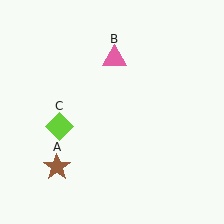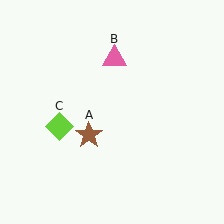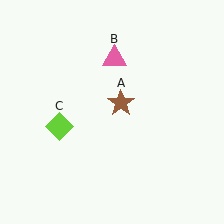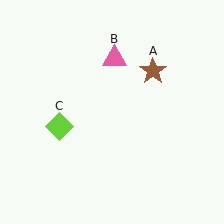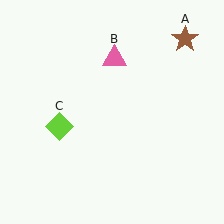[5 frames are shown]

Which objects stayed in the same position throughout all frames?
Pink triangle (object B) and lime diamond (object C) remained stationary.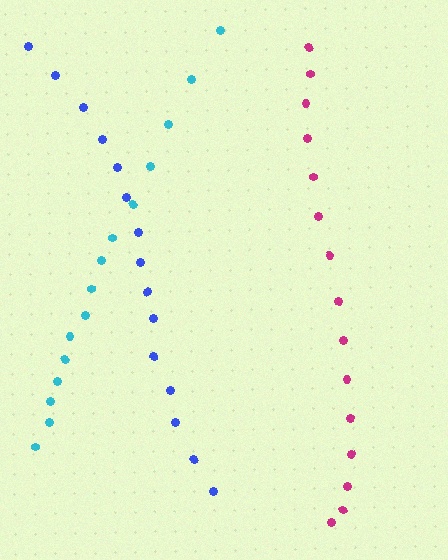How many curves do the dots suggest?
There are 3 distinct paths.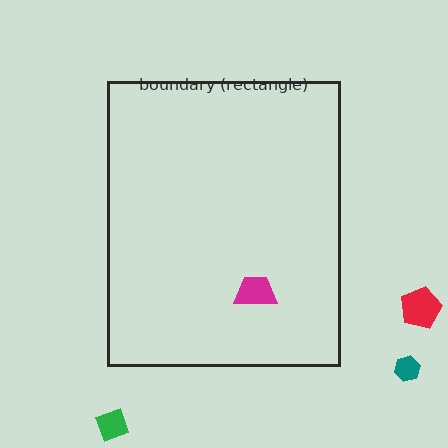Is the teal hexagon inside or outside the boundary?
Outside.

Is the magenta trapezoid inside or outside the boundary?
Inside.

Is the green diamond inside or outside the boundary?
Outside.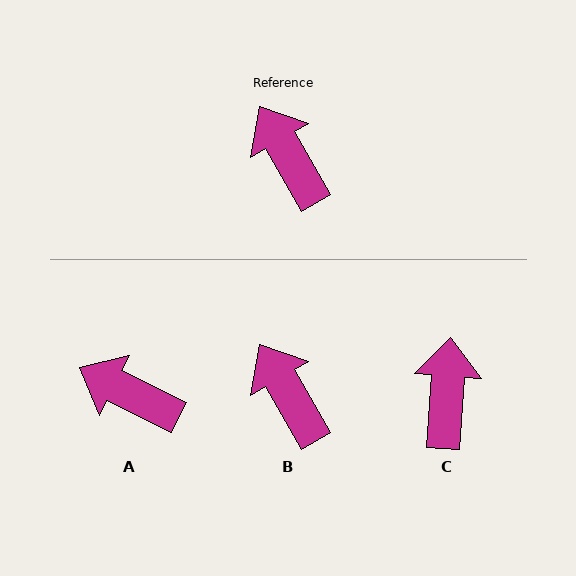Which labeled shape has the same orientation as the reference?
B.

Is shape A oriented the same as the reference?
No, it is off by about 33 degrees.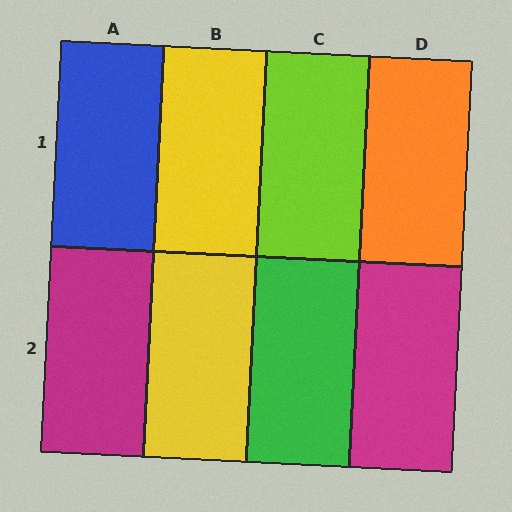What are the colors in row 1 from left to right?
Blue, yellow, lime, orange.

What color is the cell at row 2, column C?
Green.